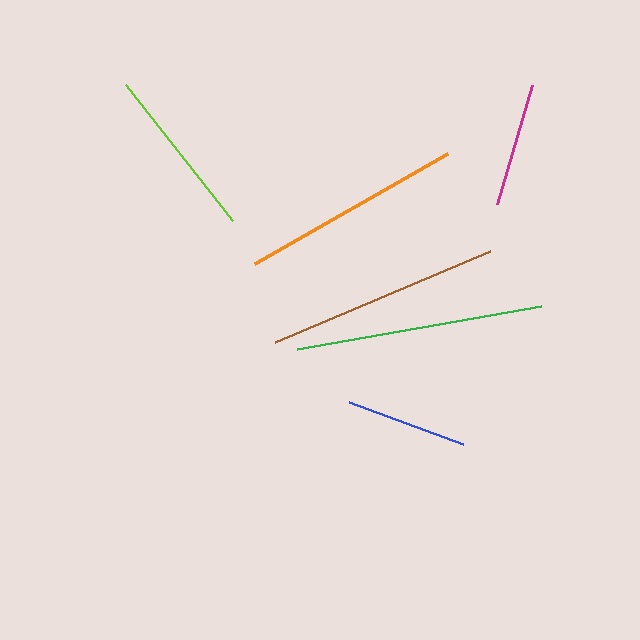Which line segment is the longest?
The green line is the longest at approximately 247 pixels.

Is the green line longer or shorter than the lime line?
The green line is longer than the lime line.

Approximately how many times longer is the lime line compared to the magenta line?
The lime line is approximately 1.4 times the length of the magenta line.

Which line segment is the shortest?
The blue line is the shortest at approximately 121 pixels.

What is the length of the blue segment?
The blue segment is approximately 121 pixels long.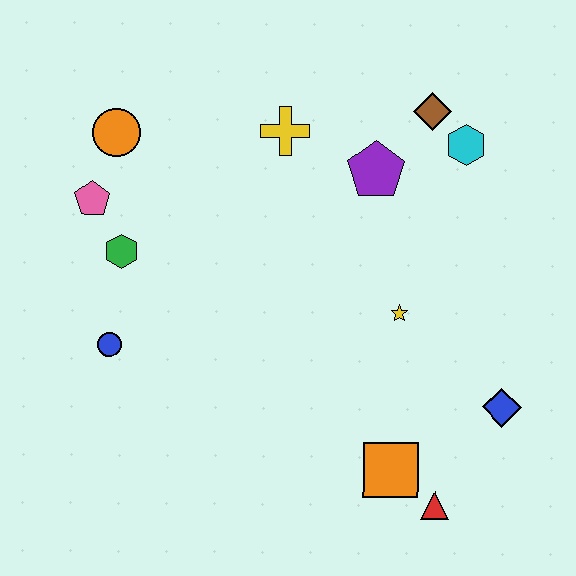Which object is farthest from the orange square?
The orange circle is farthest from the orange square.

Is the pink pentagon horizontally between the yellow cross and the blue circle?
No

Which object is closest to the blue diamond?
The red triangle is closest to the blue diamond.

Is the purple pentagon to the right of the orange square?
No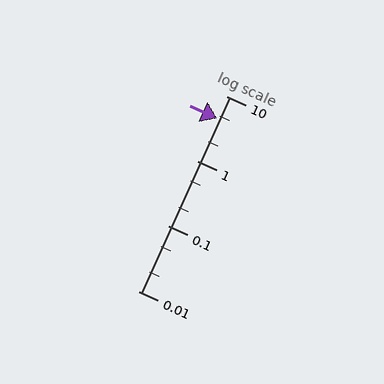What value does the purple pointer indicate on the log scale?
The pointer indicates approximately 4.5.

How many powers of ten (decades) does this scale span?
The scale spans 3 decades, from 0.01 to 10.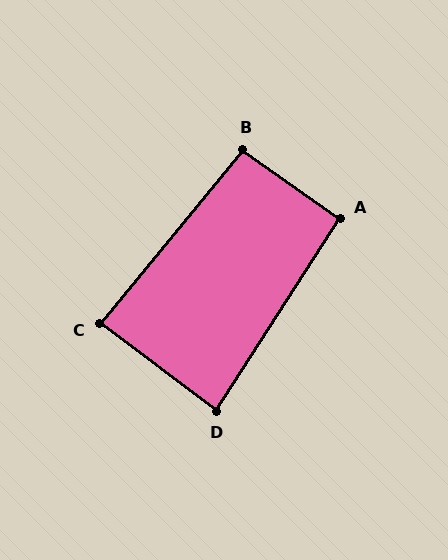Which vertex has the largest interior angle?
B, at approximately 94 degrees.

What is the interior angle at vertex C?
Approximately 88 degrees (approximately right).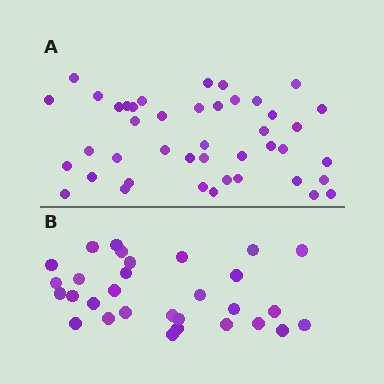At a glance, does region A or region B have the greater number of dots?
Region A (the top region) has more dots.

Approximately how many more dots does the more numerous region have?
Region A has approximately 15 more dots than region B.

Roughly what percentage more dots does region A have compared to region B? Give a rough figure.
About 45% more.